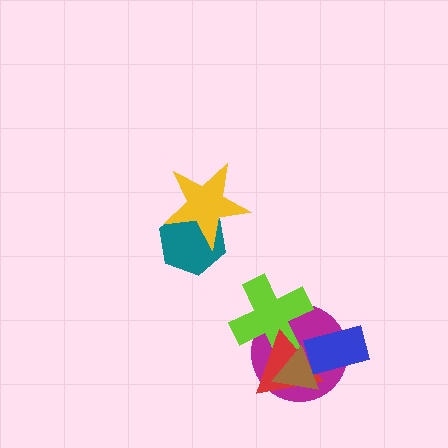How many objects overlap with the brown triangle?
3 objects overlap with the brown triangle.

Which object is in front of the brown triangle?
The blue rectangle is in front of the brown triangle.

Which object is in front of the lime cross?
The red triangle is in front of the lime cross.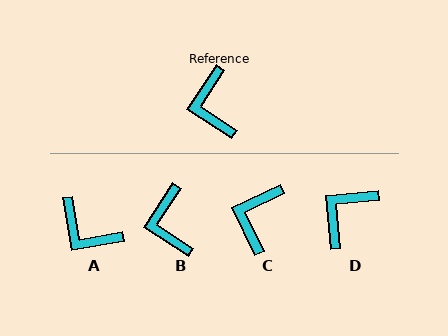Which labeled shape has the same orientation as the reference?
B.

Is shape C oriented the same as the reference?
No, it is off by about 31 degrees.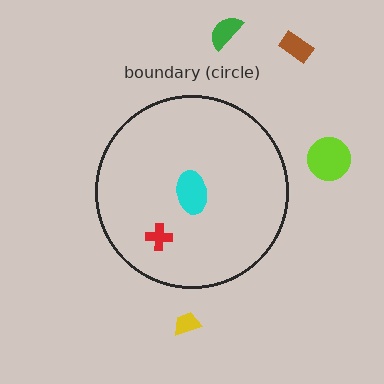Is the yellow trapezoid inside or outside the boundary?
Outside.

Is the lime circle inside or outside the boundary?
Outside.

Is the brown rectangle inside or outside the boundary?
Outside.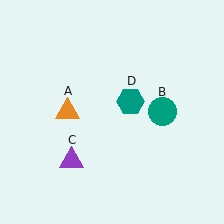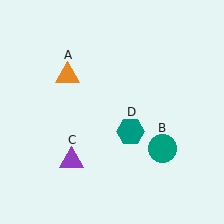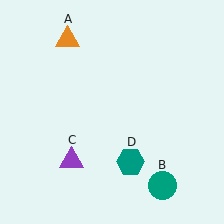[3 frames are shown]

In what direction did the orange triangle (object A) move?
The orange triangle (object A) moved up.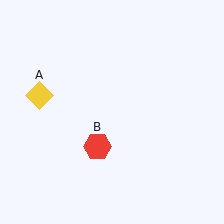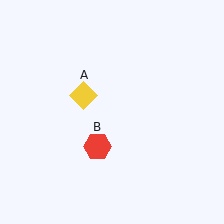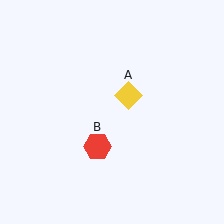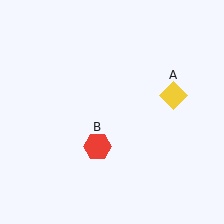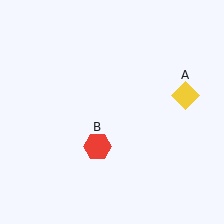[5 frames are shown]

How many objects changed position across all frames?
1 object changed position: yellow diamond (object A).